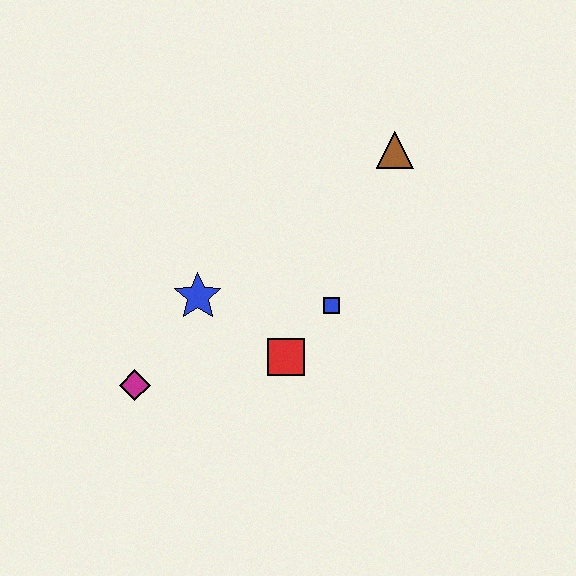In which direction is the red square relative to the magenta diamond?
The red square is to the right of the magenta diamond.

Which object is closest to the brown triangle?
The blue square is closest to the brown triangle.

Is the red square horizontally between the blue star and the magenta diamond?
No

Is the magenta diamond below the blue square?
Yes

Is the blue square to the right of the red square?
Yes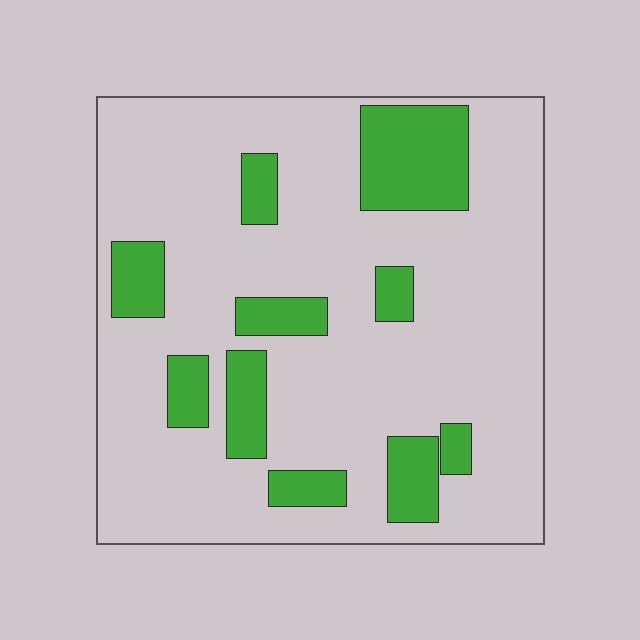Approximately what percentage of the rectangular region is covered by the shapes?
Approximately 20%.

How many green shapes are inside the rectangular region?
10.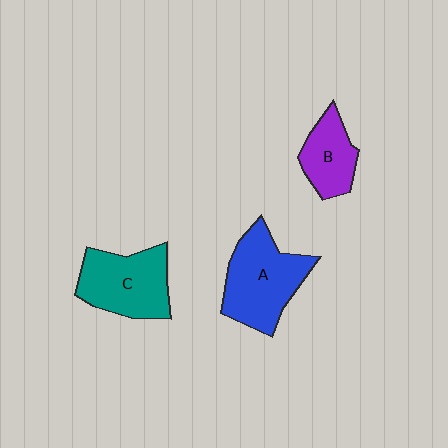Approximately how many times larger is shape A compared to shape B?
Approximately 1.7 times.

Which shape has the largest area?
Shape A (blue).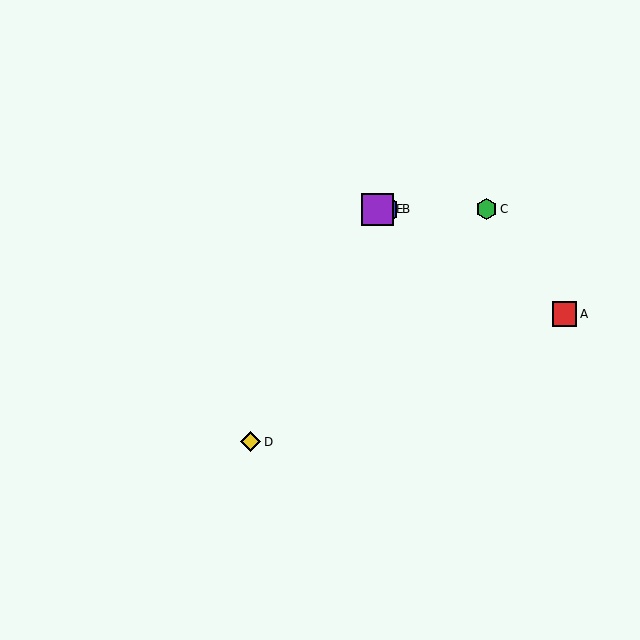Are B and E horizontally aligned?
Yes, both are at y≈209.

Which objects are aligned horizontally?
Objects B, C, E are aligned horizontally.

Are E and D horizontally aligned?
No, E is at y≈209 and D is at y≈442.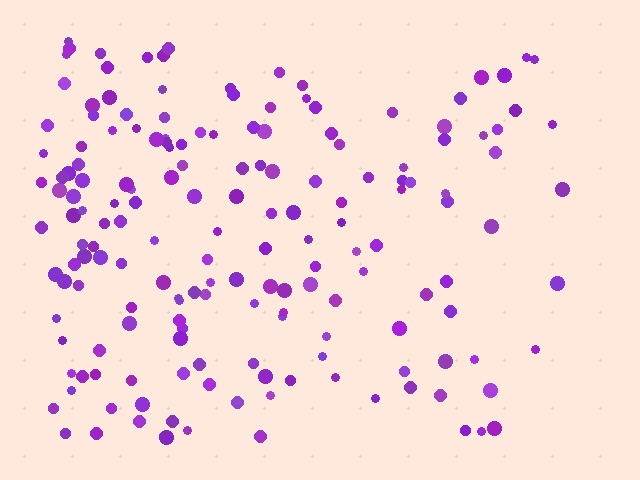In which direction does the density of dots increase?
From right to left, with the left side densest.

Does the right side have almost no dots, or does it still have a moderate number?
Still a moderate number, just noticeably fewer than the left.